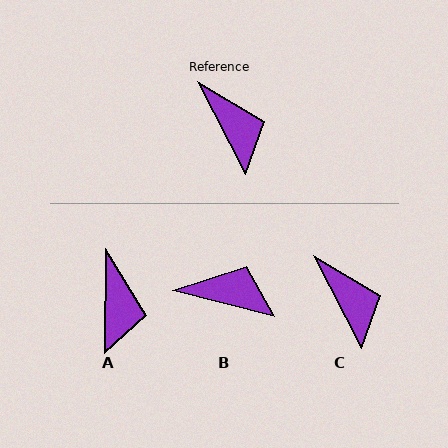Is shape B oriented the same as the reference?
No, it is off by about 49 degrees.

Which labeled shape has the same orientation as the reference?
C.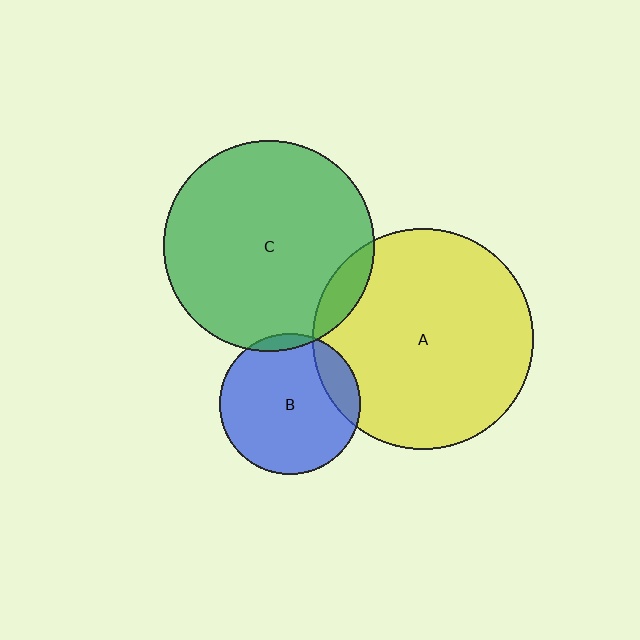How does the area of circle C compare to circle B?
Approximately 2.3 times.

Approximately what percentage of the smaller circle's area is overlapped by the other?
Approximately 5%.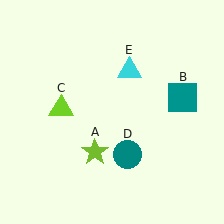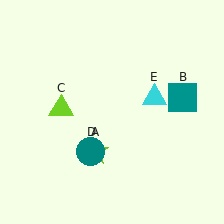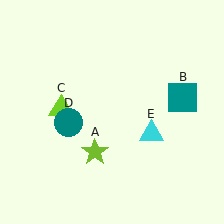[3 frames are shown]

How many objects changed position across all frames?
2 objects changed position: teal circle (object D), cyan triangle (object E).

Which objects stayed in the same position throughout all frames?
Lime star (object A) and teal square (object B) and lime triangle (object C) remained stationary.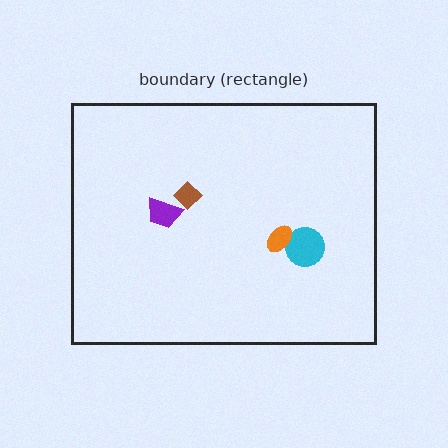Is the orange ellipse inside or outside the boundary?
Inside.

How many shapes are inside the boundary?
4 inside, 0 outside.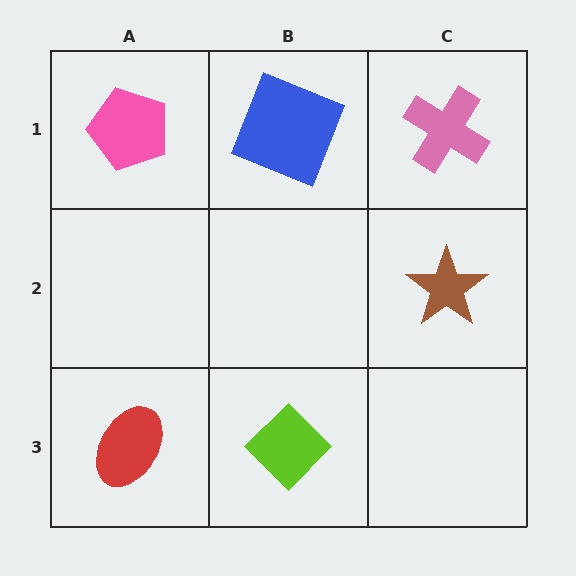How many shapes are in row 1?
3 shapes.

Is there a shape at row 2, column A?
No, that cell is empty.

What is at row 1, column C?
A pink cross.